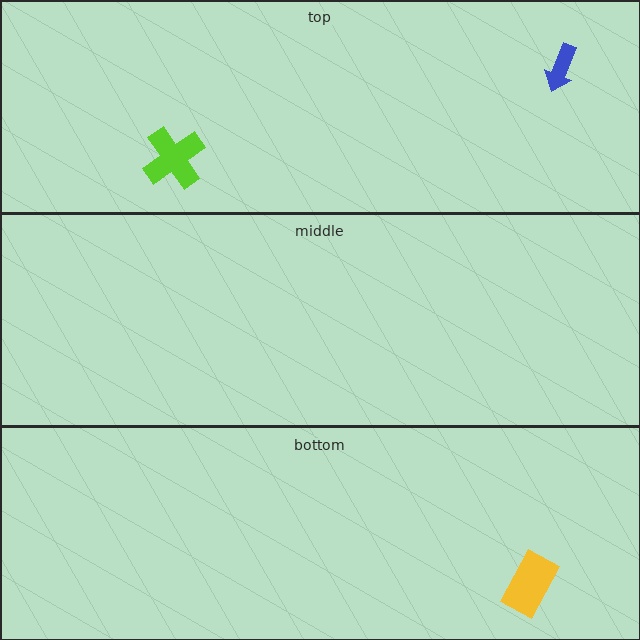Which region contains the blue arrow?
The top region.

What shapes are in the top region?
The lime cross, the blue arrow.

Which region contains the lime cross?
The top region.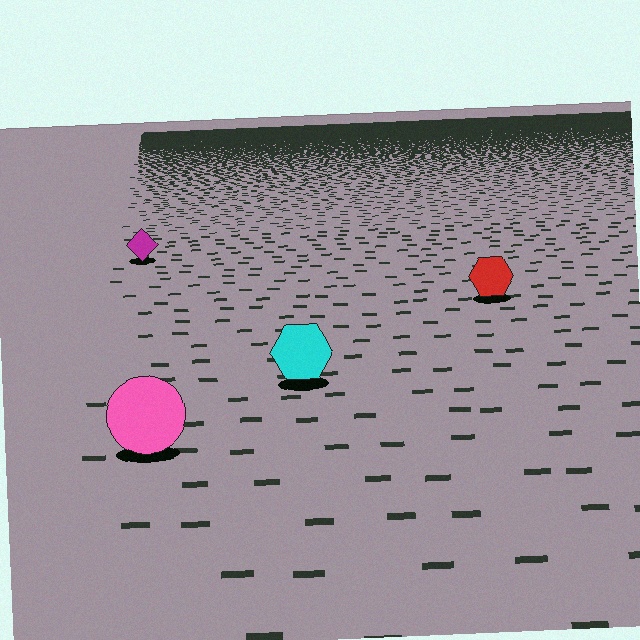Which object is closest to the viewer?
The pink circle is closest. The texture marks near it are larger and more spread out.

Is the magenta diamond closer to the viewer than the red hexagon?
No. The red hexagon is closer — you can tell from the texture gradient: the ground texture is coarser near it.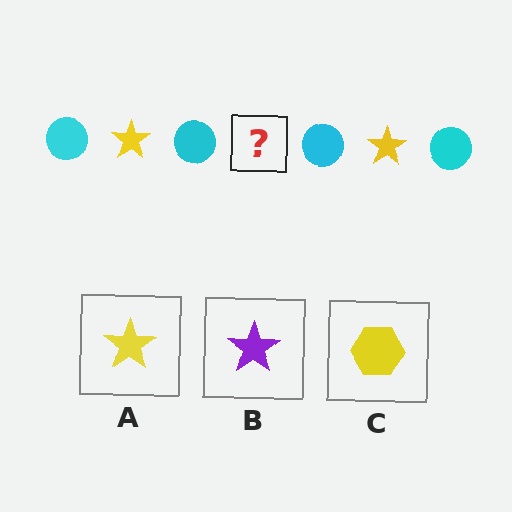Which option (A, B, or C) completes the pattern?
A.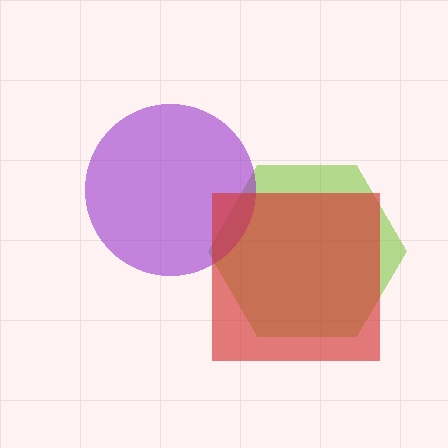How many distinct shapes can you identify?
There are 3 distinct shapes: a lime hexagon, a purple circle, a red square.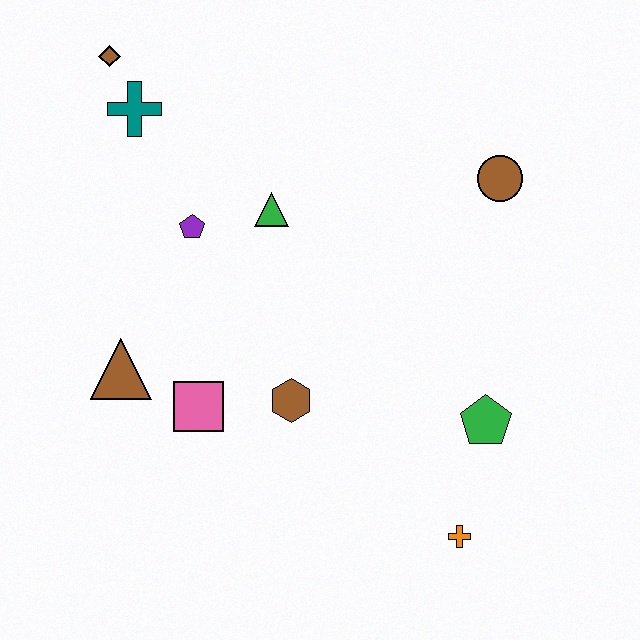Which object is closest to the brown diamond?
The teal cross is closest to the brown diamond.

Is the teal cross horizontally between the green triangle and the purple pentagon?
No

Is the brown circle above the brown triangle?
Yes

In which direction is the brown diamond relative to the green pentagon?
The brown diamond is to the left of the green pentagon.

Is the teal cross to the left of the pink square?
Yes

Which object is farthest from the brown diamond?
The orange cross is farthest from the brown diamond.